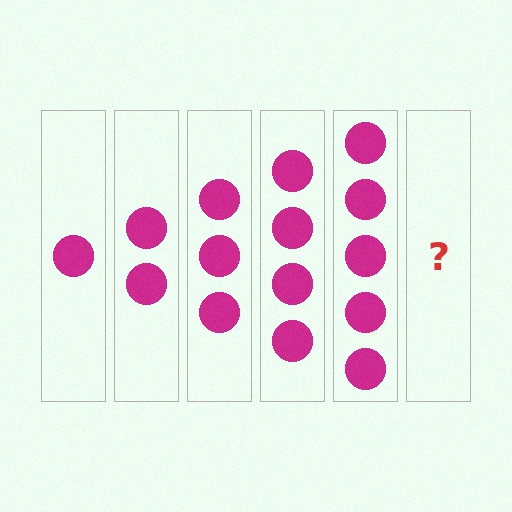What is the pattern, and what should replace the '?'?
The pattern is that each step adds one more circle. The '?' should be 6 circles.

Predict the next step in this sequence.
The next step is 6 circles.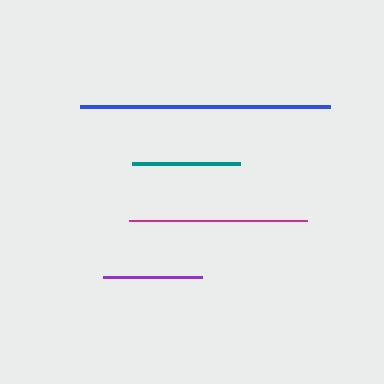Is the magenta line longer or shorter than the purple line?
The magenta line is longer than the purple line.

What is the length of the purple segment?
The purple segment is approximately 99 pixels long.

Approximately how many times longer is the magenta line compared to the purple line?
The magenta line is approximately 1.8 times the length of the purple line.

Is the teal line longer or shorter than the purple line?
The teal line is longer than the purple line.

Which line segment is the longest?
The blue line is the longest at approximately 251 pixels.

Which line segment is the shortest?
The purple line is the shortest at approximately 99 pixels.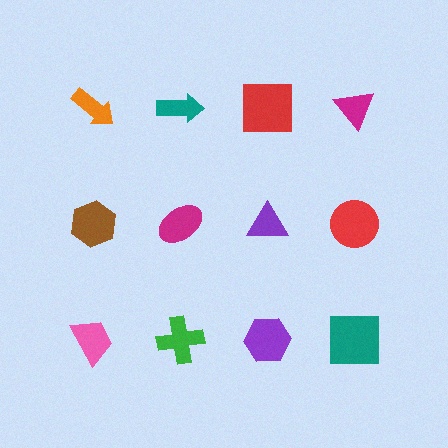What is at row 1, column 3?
A red square.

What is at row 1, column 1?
An orange arrow.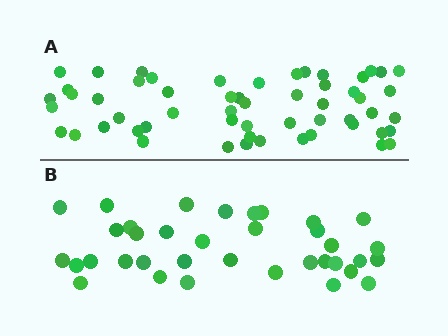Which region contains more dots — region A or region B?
Region A (the top region) has more dots.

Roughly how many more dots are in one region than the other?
Region A has approximately 20 more dots than region B.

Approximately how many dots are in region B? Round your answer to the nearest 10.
About 40 dots. (The exact count is 36, which rounds to 40.)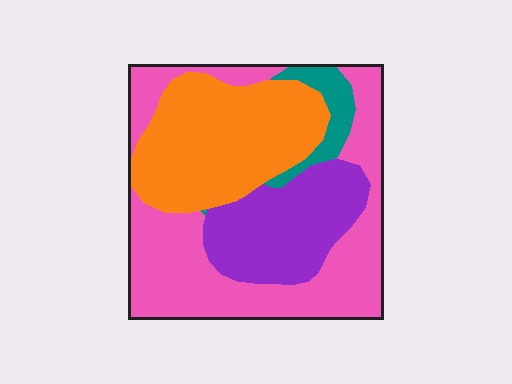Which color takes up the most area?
Pink, at roughly 40%.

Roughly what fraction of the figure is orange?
Orange covers about 30% of the figure.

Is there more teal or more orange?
Orange.